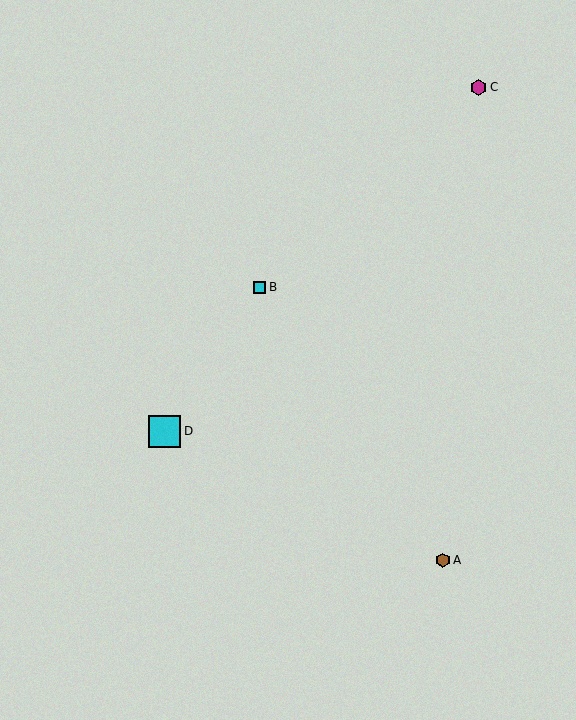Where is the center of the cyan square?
The center of the cyan square is at (165, 431).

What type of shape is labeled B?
Shape B is a cyan square.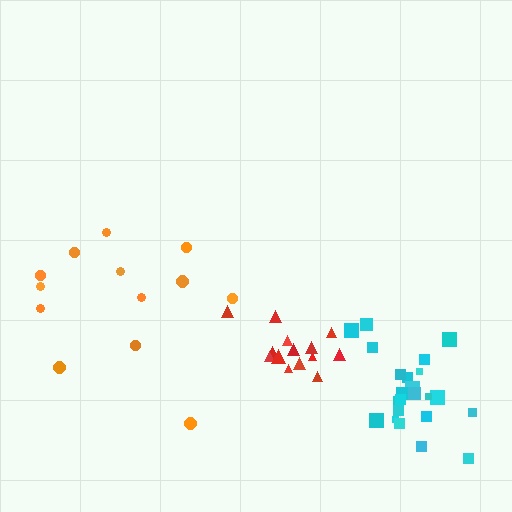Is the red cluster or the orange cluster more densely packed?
Red.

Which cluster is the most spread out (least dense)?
Orange.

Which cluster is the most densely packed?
Red.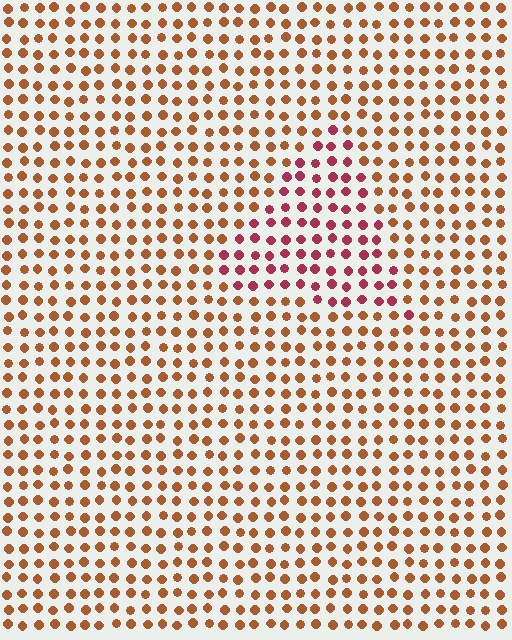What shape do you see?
I see a triangle.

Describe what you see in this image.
The image is filled with small brown elements in a uniform arrangement. A triangle-shaped region is visible where the elements are tinted to a slightly different hue, forming a subtle color boundary.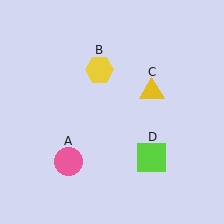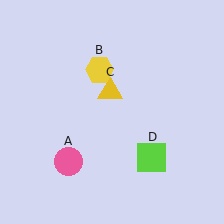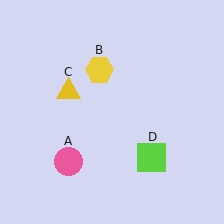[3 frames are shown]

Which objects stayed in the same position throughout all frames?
Pink circle (object A) and yellow hexagon (object B) and lime square (object D) remained stationary.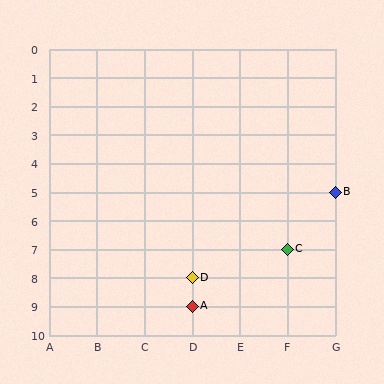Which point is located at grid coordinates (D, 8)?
Point D is at (D, 8).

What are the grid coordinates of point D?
Point D is at grid coordinates (D, 8).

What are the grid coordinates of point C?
Point C is at grid coordinates (F, 7).